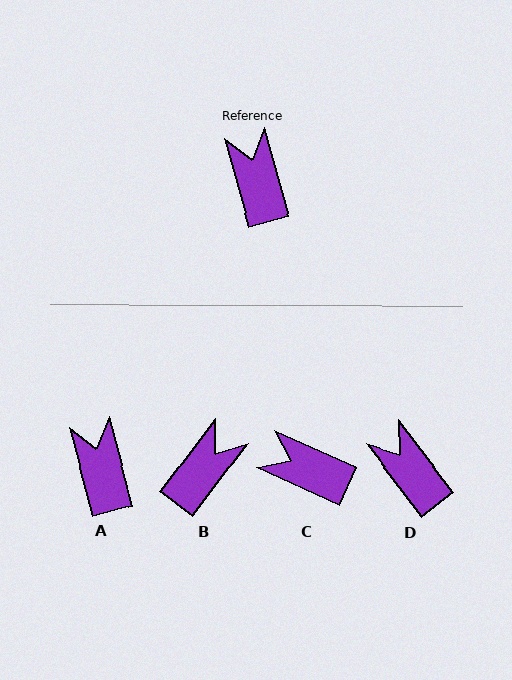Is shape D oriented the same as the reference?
No, it is off by about 22 degrees.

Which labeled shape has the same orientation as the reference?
A.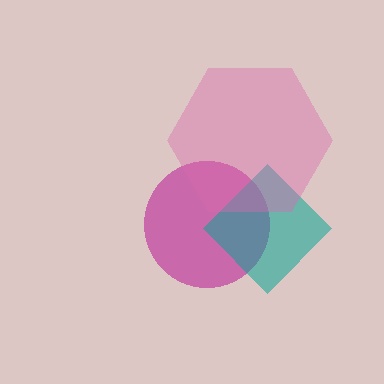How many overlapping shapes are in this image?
There are 3 overlapping shapes in the image.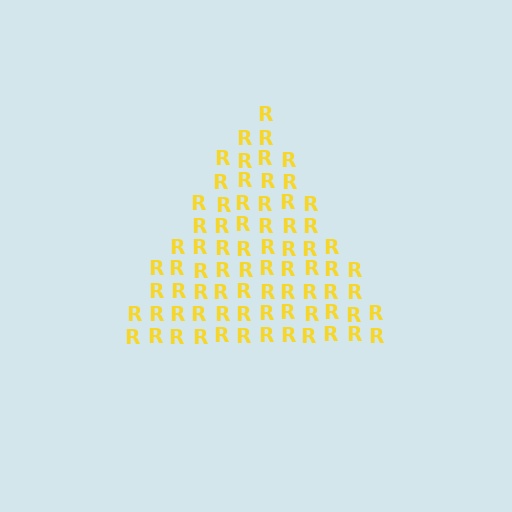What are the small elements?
The small elements are letter R's.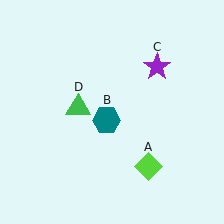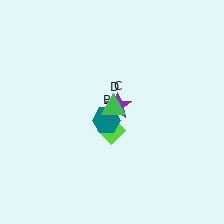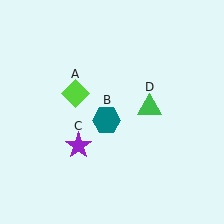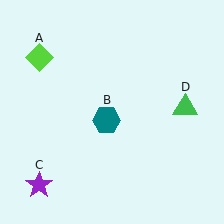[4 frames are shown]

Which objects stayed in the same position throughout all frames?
Teal hexagon (object B) remained stationary.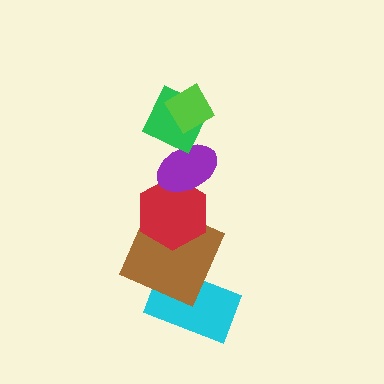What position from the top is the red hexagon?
The red hexagon is 4th from the top.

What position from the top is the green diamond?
The green diamond is 2nd from the top.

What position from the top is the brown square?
The brown square is 5th from the top.